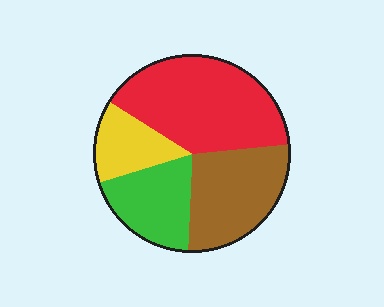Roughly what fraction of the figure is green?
Green takes up about one fifth (1/5) of the figure.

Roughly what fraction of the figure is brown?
Brown covers about 25% of the figure.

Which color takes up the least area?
Yellow, at roughly 15%.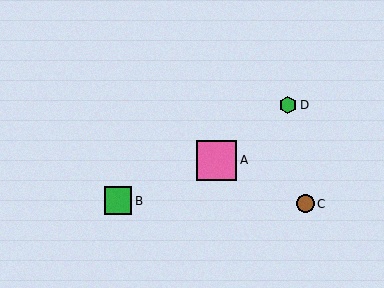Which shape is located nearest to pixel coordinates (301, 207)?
The brown circle (labeled C) at (305, 204) is nearest to that location.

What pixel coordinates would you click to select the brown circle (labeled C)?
Click at (305, 204) to select the brown circle C.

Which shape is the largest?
The pink square (labeled A) is the largest.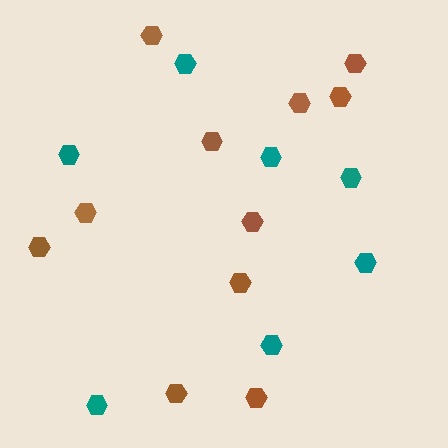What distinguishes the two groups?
There are 2 groups: one group of brown hexagons (11) and one group of teal hexagons (7).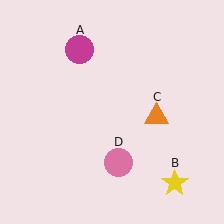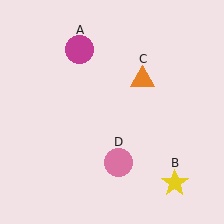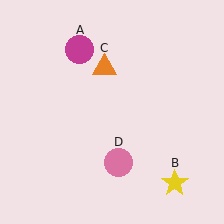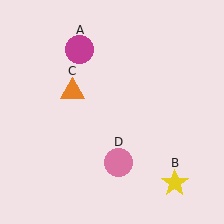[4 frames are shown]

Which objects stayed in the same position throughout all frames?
Magenta circle (object A) and yellow star (object B) and pink circle (object D) remained stationary.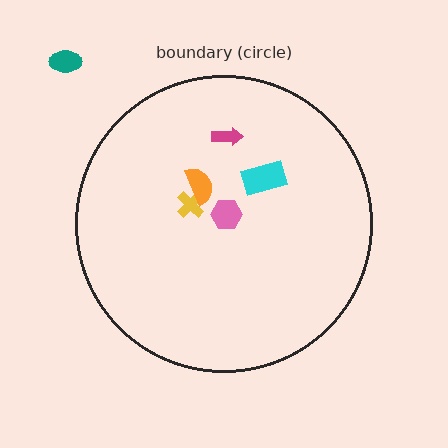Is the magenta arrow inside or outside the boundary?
Inside.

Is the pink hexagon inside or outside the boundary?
Inside.